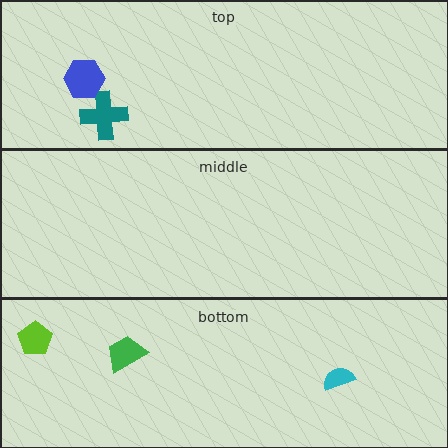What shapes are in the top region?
The teal cross, the blue hexagon.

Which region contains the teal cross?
The top region.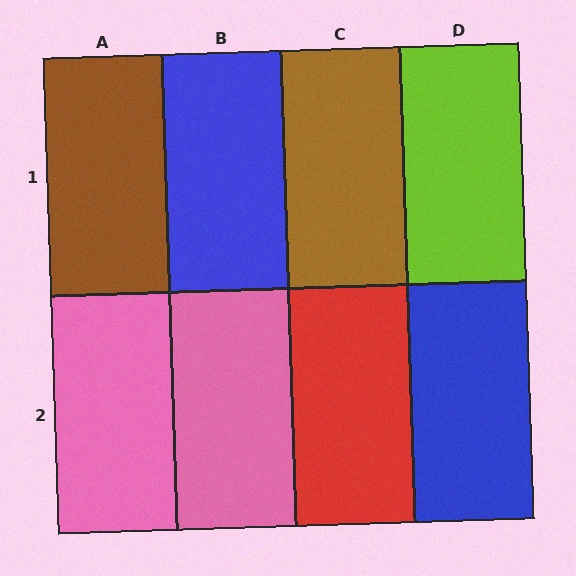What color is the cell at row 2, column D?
Blue.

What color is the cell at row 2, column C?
Red.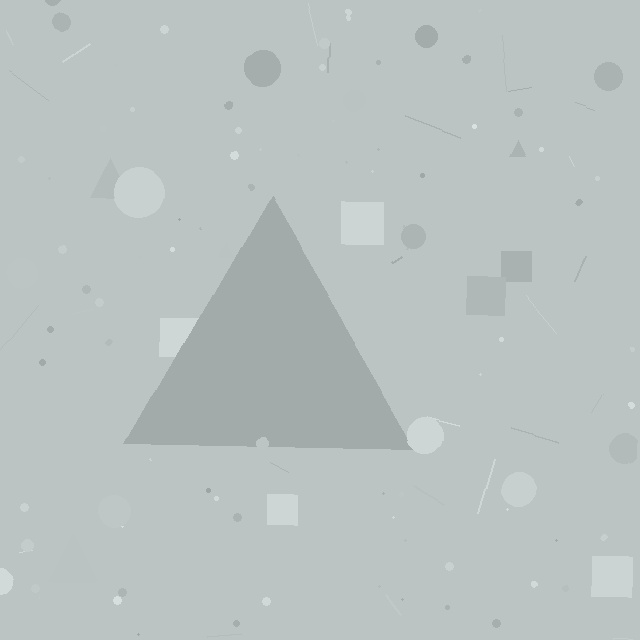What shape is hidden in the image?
A triangle is hidden in the image.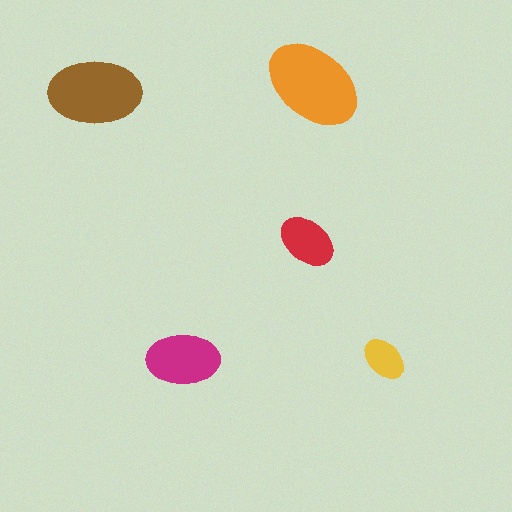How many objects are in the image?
There are 5 objects in the image.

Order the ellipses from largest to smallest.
the orange one, the brown one, the magenta one, the red one, the yellow one.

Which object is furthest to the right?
The yellow ellipse is rightmost.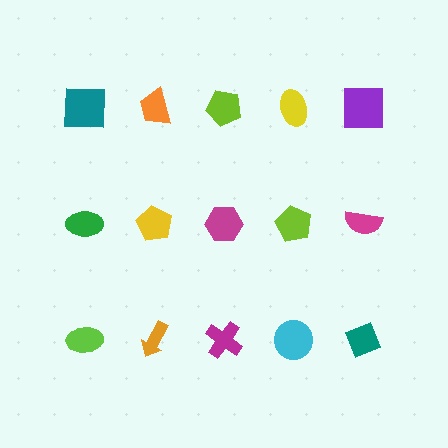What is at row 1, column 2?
An orange trapezoid.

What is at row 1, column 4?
A yellow ellipse.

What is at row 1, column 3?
A lime pentagon.